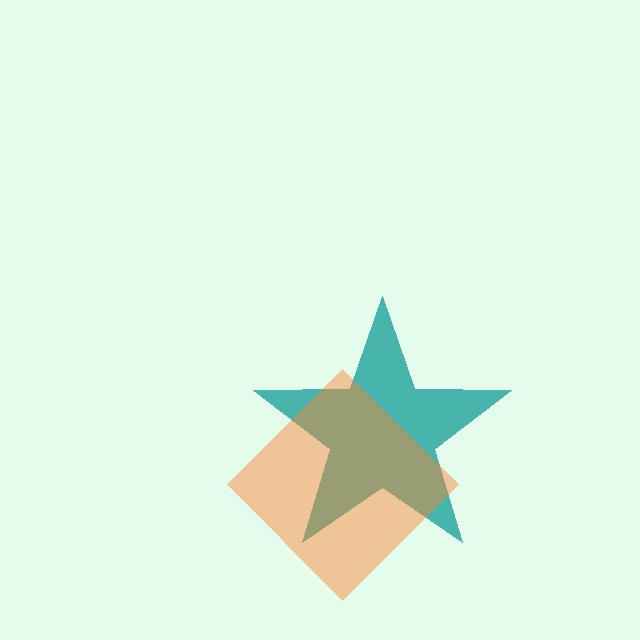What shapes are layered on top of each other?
The layered shapes are: a teal star, an orange diamond.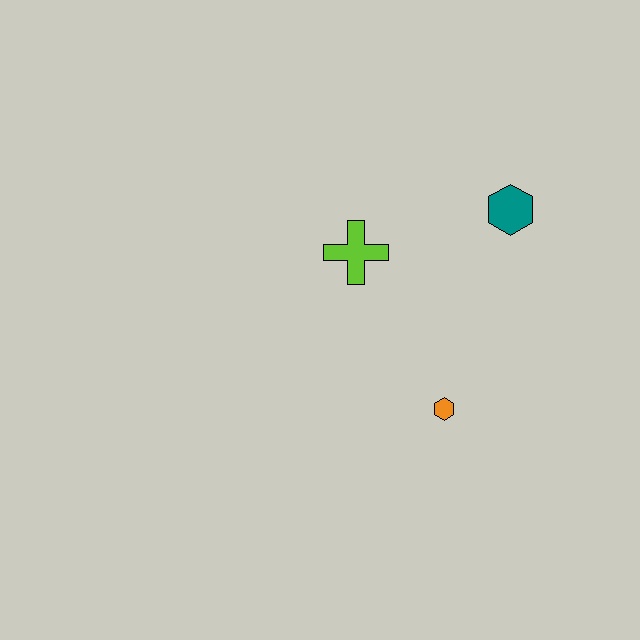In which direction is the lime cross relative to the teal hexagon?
The lime cross is to the left of the teal hexagon.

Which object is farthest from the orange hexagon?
The teal hexagon is farthest from the orange hexagon.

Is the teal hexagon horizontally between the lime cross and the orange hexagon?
No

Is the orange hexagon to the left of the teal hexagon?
Yes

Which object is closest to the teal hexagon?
The lime cross is closest to the teal hexagon.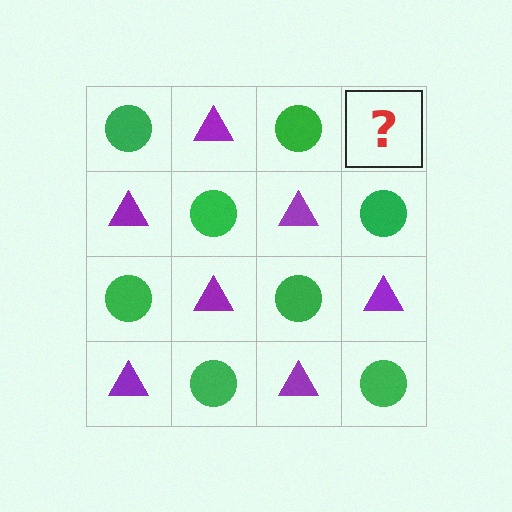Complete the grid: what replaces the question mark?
The question mark should be replaced with a purple triangle.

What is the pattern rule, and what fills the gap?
The rule is that it alternates green circle and purple triangle in a checkerboard pattern. The gap should be filled with a purple triangle.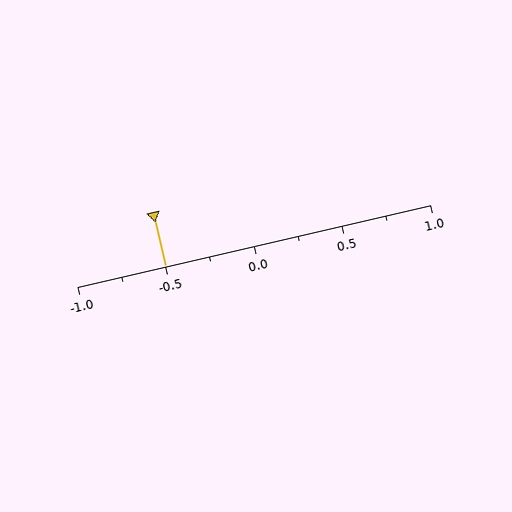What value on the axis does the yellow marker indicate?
The marker indicates approximately -0.5.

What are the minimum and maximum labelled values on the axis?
The axis runs from -1.0 to 1.0.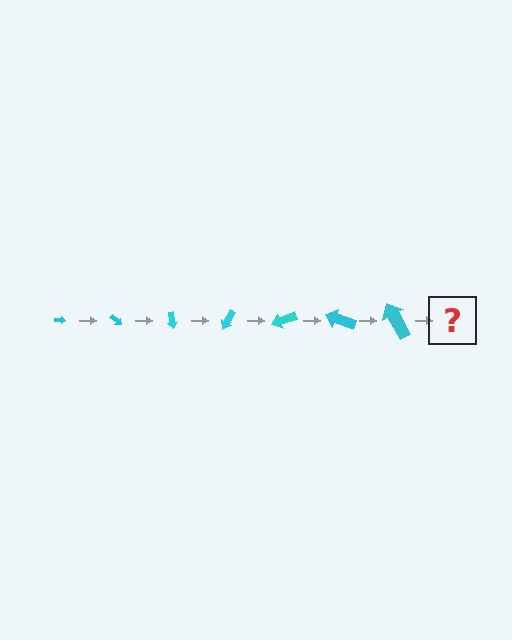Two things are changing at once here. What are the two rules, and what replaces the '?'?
The two rules are that the arrow grows larger each step and it rotates 40 degrees each step. The '?' should be an arrow, larger than the previous one and rotated 280 degrees from the start.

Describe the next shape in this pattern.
It should be an arrow, larger than the previous one and rotated 280 degrees from the start.